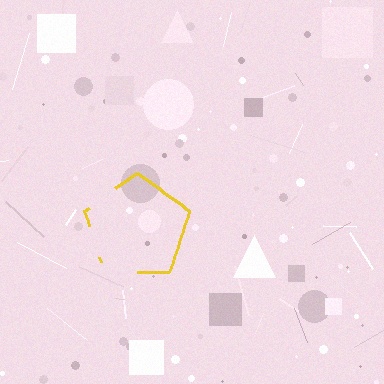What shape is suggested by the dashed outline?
The dashed outline suggests a pentagon.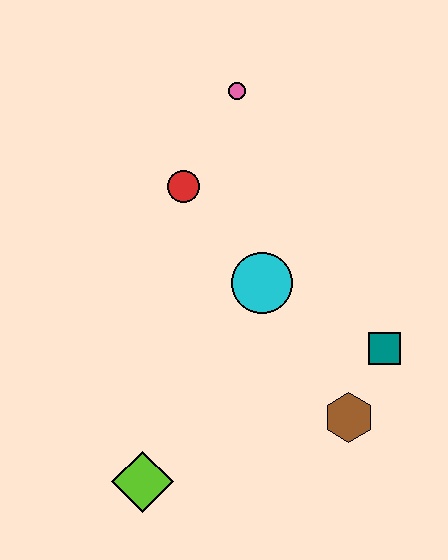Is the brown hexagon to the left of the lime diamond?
No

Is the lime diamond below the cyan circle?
Yes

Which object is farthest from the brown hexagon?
The pink circle is farthest from the brown hexagon.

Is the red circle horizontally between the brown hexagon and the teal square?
No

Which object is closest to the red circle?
The pink circle is closest to the red circle.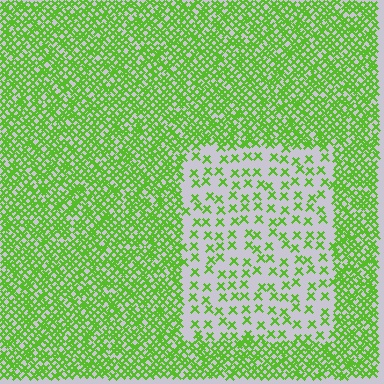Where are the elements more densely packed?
The elements are more densely packed outside the rectangle boundary.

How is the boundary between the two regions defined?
The boundary is defined by a change in element density (approximately 3.0x ratio). All elements are the same color, size, and shape.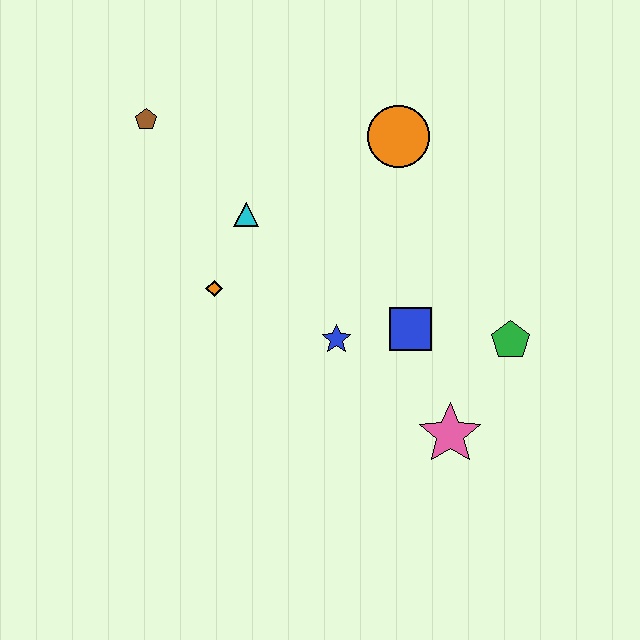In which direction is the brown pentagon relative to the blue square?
The brown pentagon is to the left of the blue square.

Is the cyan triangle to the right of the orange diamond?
Yes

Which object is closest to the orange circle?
The cyan triangle is closest to the orange circle.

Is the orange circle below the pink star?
No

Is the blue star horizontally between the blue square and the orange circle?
No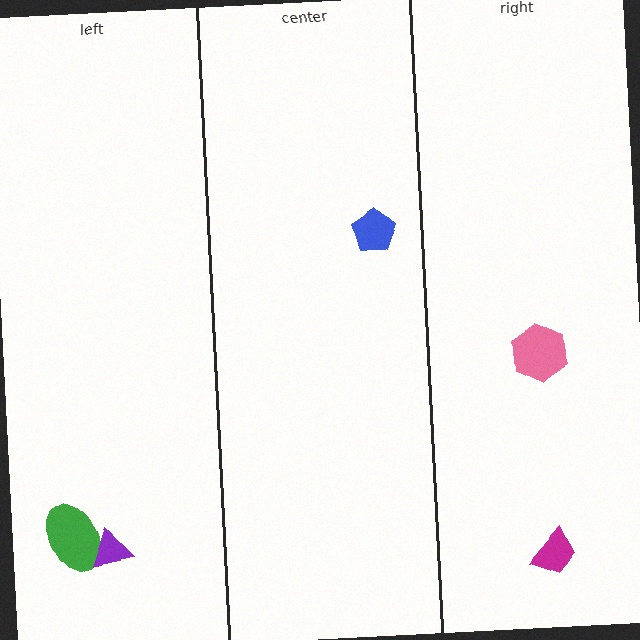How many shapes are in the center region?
1.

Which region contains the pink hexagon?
The right region.